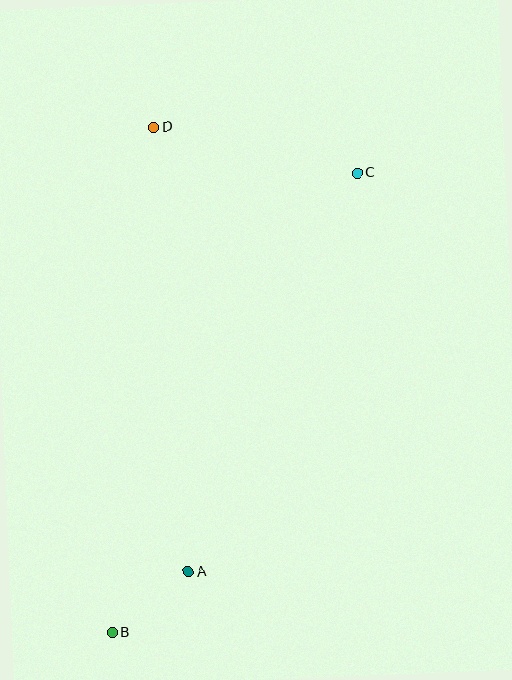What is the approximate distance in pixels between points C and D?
The distance between C and D is approximately 209 pixels.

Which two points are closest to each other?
Points A and B are closest to each other.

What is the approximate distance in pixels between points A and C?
The distance between A and C is approximately 433 pixels.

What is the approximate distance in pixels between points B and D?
The distance between B and D is approximately 507 pixels.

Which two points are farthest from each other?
Points B and C are farthest from each other.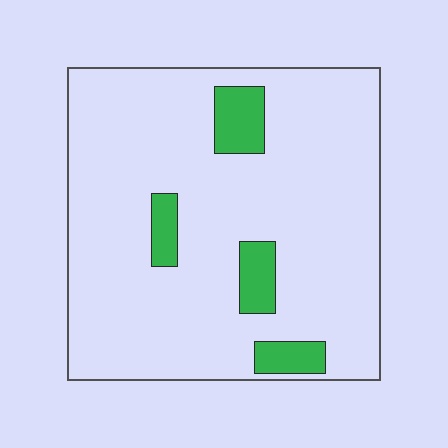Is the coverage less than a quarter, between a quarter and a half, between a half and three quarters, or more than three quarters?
Less than a quarter.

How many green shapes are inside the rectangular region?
4.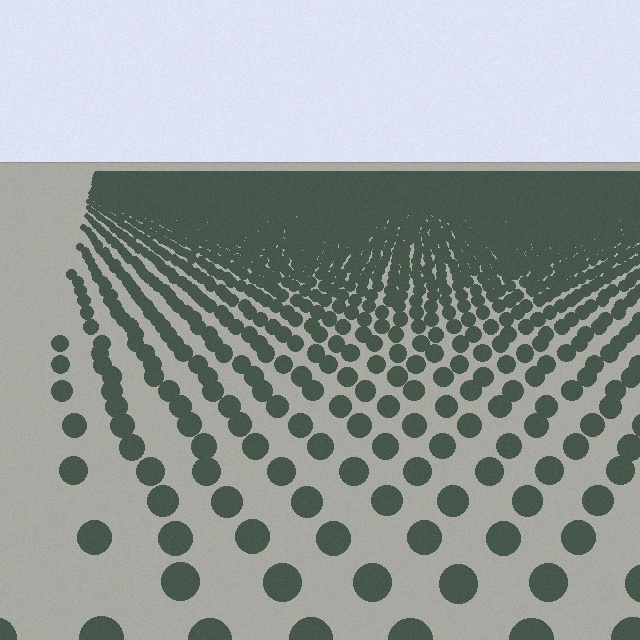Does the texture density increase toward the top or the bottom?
Density increases toward the top.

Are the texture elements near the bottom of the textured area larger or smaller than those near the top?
Larger. Near the bottom, elements are closer to the viewer and appear at a bigger on-screen size.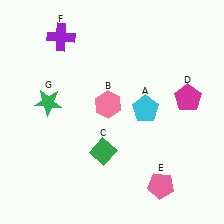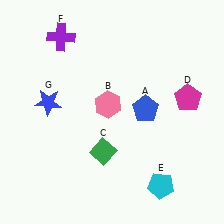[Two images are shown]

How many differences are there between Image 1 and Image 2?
There are 3 differences between the two images.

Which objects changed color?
A changed from cyan to blue. E changed from pink to cyan. G changed from green to blue.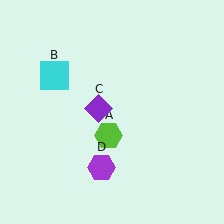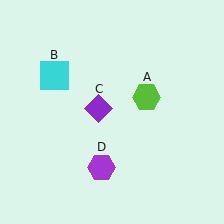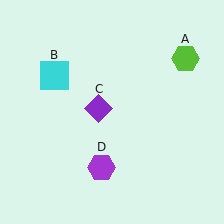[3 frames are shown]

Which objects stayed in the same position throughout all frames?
Cyan square (object B) and purple diamond (object C) and purple hexagon (object D) remained stationary.